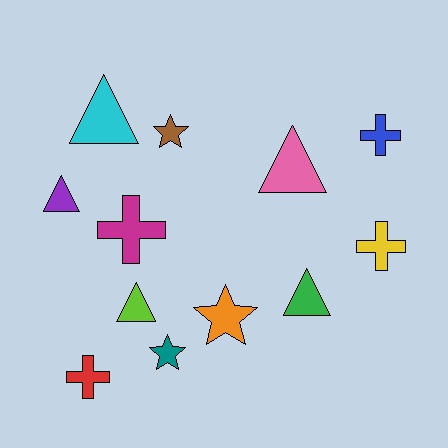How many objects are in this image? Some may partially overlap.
There are 12 objects.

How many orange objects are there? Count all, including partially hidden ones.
There is 1 orange object.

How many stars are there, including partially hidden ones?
There are 3 stars.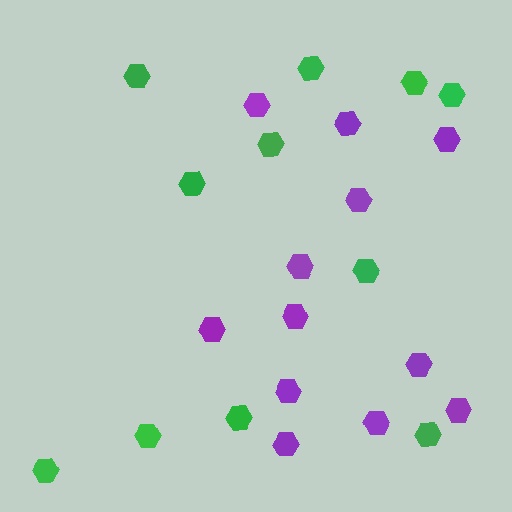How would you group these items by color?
There are 2 groups: one group of purple hexagons (12) and one group of green hexagons (11).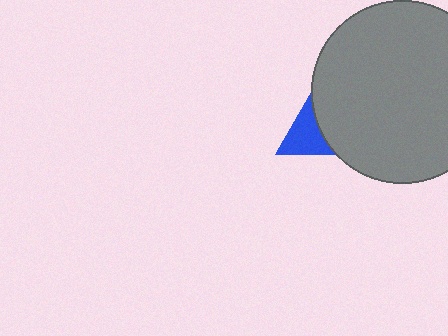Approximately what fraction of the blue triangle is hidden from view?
Roughly 62% of the blue triangle is hidden behind the gray circle.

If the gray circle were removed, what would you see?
You would see the complete blue triangle.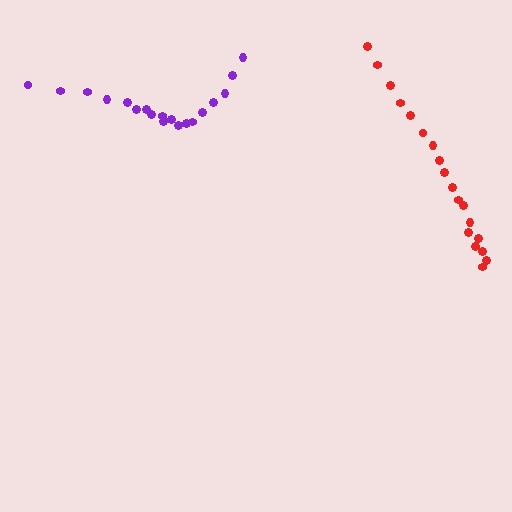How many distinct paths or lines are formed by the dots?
There are 2 distinct paths.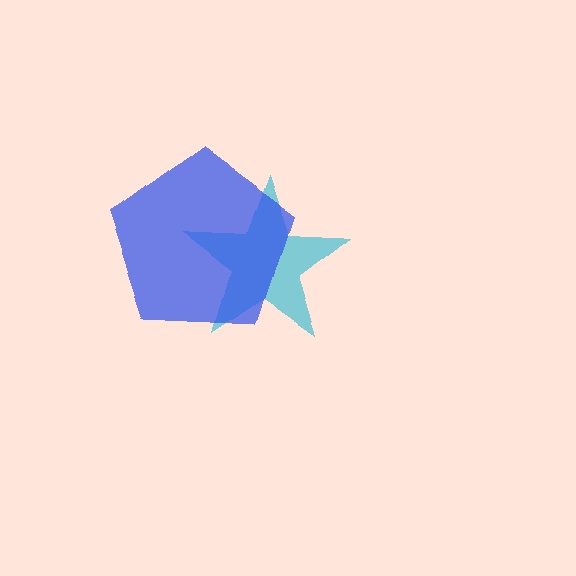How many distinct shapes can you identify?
There are 2 distinct shapes: a cyan star, a blue pentagon.